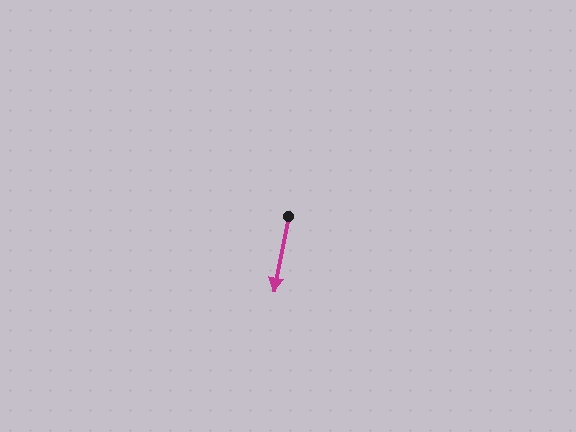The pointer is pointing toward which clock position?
Roughly 6 o'clock.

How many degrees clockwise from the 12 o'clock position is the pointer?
Approximately 191 degrees.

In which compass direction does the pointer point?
South.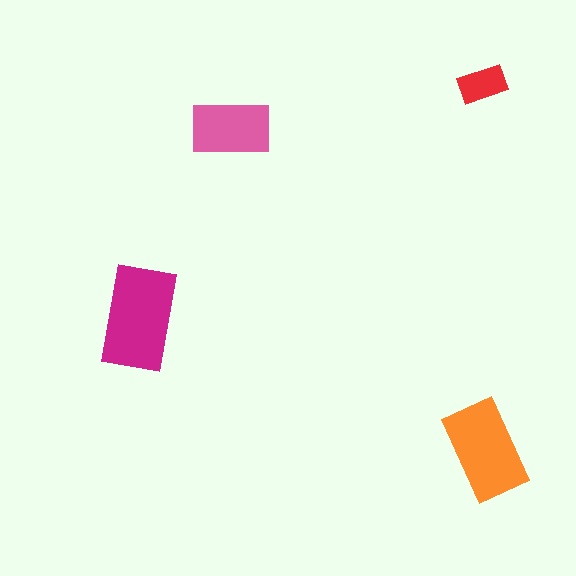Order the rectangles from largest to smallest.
the magenta one, the orange one, the pink one, the red one.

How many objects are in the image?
There are 4 objects in the image.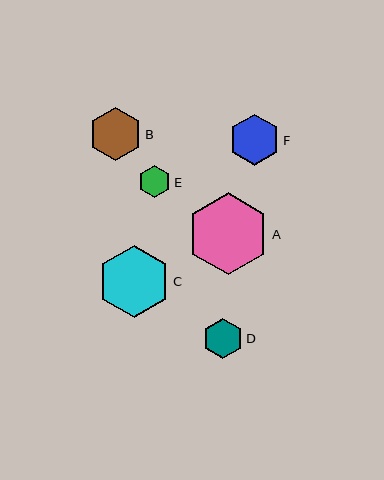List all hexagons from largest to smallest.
From largest to smallest: A, C, B, F, D, E.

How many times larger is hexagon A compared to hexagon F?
Hexagon A is approximately 1.6 times the size of hexagon F.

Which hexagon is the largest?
Hexagon A is the largest with a size of approximately 82 pixels.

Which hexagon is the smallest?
Hexagon E is the smallest with a size of approximately 32 pixels.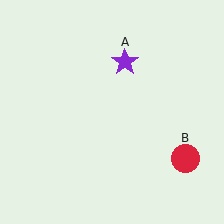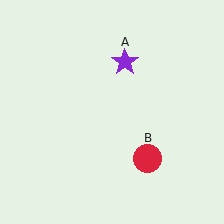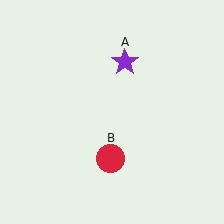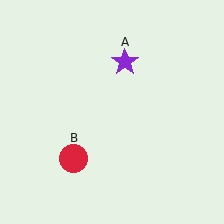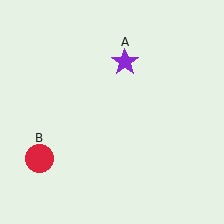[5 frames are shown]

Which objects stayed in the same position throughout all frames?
Purple star (object A) remained stationary.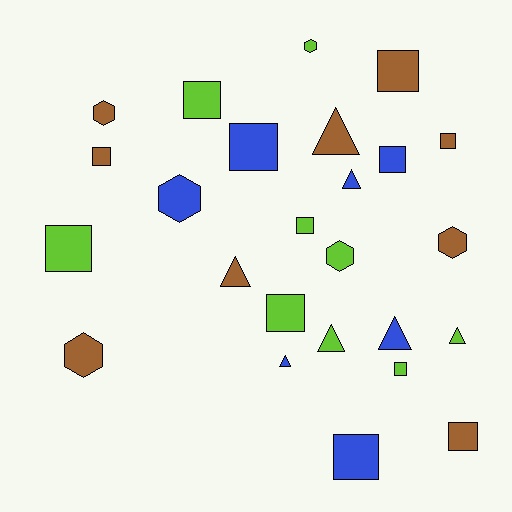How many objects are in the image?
There are 25 objects.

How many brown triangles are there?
There are 2 brown triangles.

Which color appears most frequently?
Brown, with 9 objects.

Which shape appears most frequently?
Square, with 12 objects.